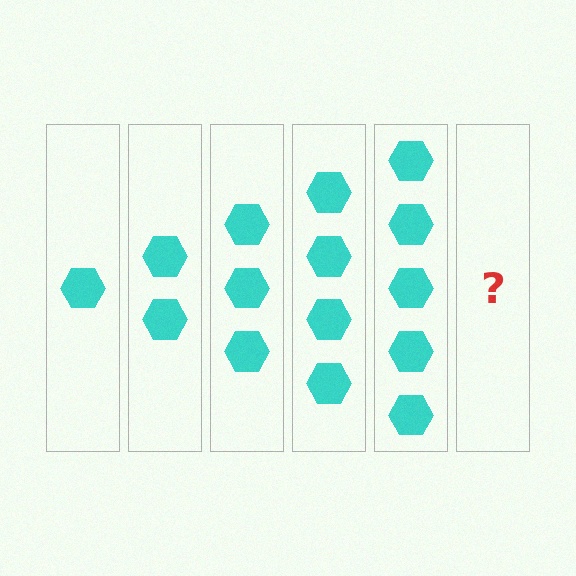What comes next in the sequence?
The next element should be 6 hexagons.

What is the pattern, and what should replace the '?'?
The pattern is that each step adds one more hexagon. The '?' should be 6 hexagons.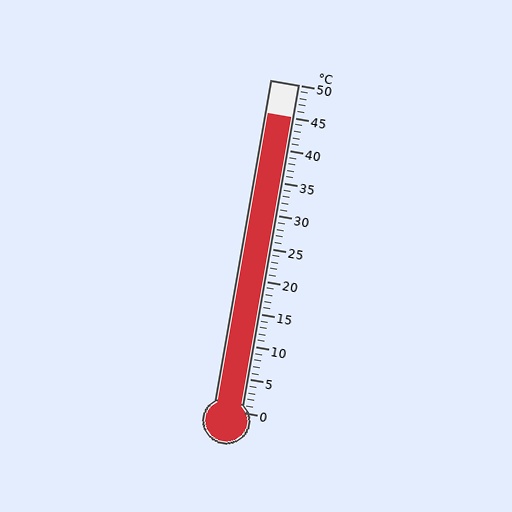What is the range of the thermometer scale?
The thermometer scale ranges from 0°C to 50°C.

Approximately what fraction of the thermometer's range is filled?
The thermometer is filled to approximately 90% of its range.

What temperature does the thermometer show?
The thermometer shows approximately 45°C.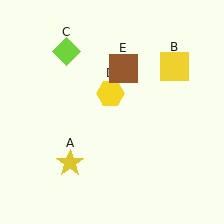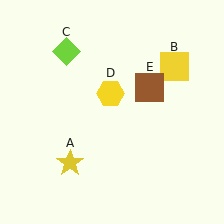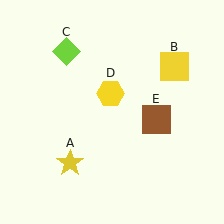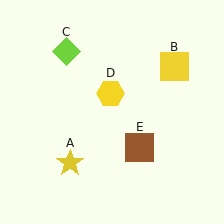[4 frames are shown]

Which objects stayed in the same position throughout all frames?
Yellow star (object A) and yellow square (object B) and lime diamond (object C) and yellow hexagon (object D) remained stationary.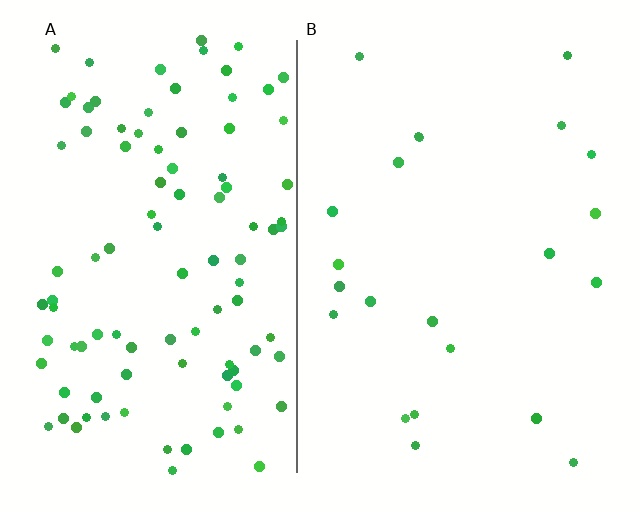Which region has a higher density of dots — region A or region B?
A (the left).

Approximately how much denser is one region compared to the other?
Approximately 4.5× — region A over region B.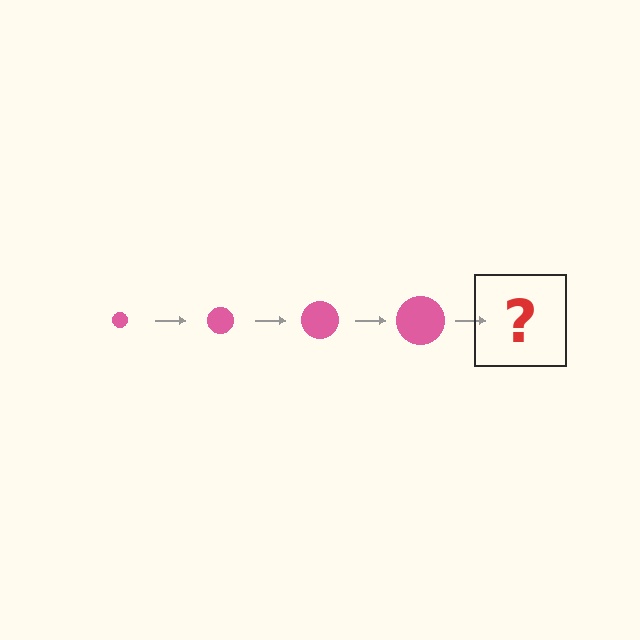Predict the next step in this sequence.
The next step is a pink circle, larger than the previous one.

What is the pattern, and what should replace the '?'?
The pattern is that the circle gets progressively larger each step. The '?' should be a pink circle, larger than the previous one.